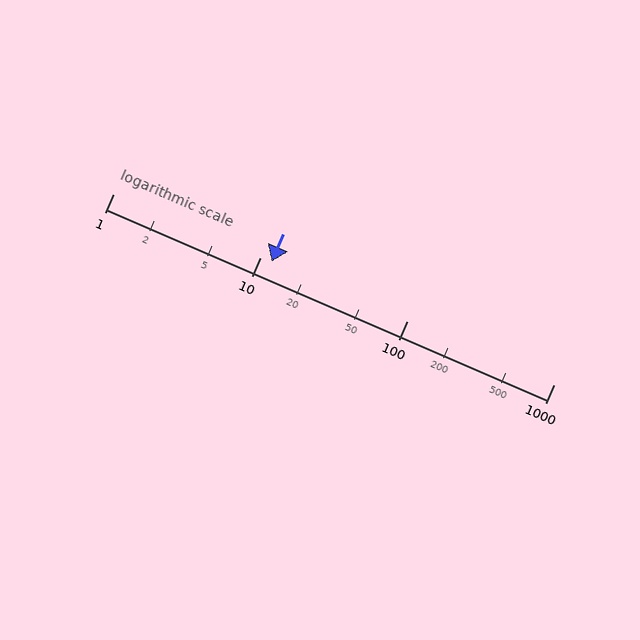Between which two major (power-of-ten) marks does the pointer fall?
The pointer is between 10 and 100.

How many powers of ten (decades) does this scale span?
The scale spans 3 decades, from 1 to 1000.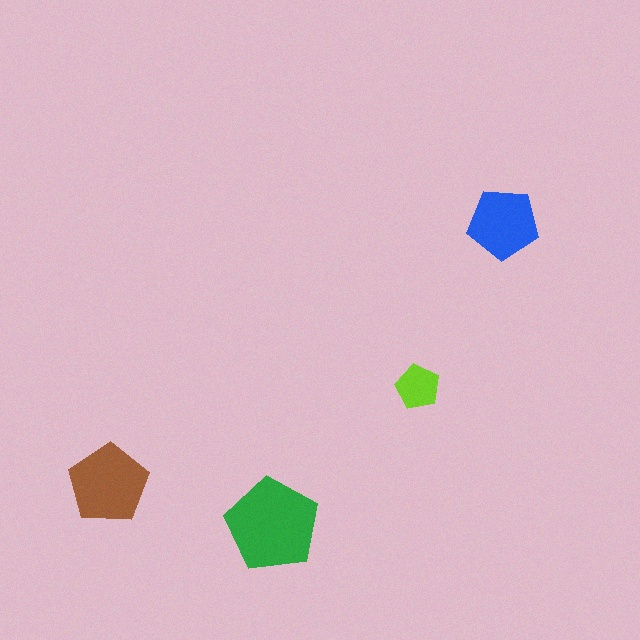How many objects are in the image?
There are 4 objects in the image.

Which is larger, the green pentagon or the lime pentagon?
The green one.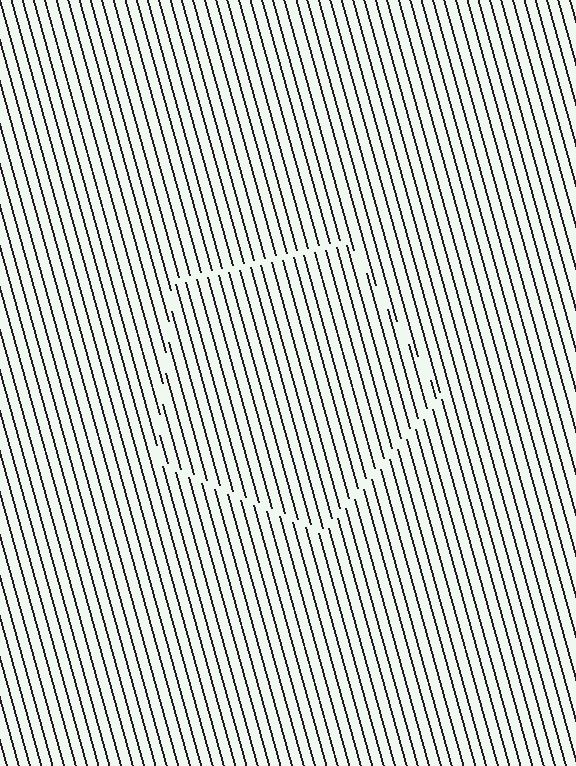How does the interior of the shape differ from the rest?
The interior of the shape contains the same grating, shifted by half a period — the contour is defined by the phase discontinuity where line-ends from the inner and outer gratings abut.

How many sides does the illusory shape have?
5 sides — the line-ends trace a pentagon.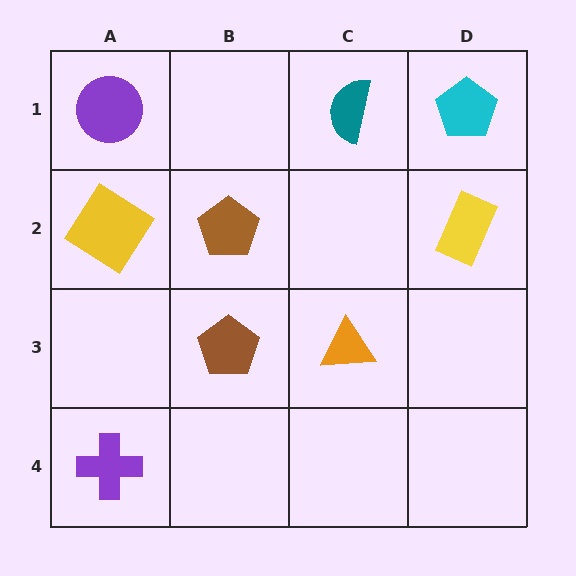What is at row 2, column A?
A yellow diamond.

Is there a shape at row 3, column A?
No, that cell is empty.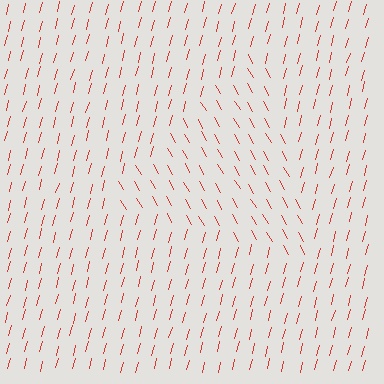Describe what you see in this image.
The image is filled with small red line segments. A triangle region in the image has lines oriented differently from the surrounding lines, creating a visible texture boundary.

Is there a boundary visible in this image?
Yes, there is a texture boundary formed by a change in line orientation.